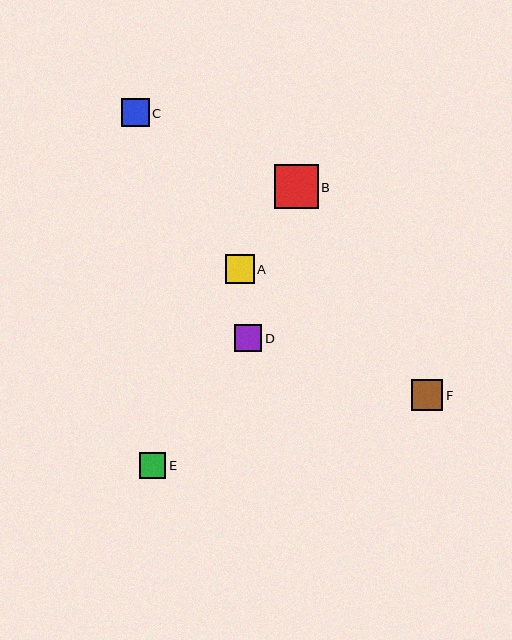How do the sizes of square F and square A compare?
Square F and square A are approximately the same size.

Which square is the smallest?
Square E is the smallest with a size of approximately 26 pixels.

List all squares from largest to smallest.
From largest to smallest: B, F, A, C, D, E.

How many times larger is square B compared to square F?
Square B is approximately 1.4 times the size of square F.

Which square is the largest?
Square B is the largest with a size of approximately 43 pixels.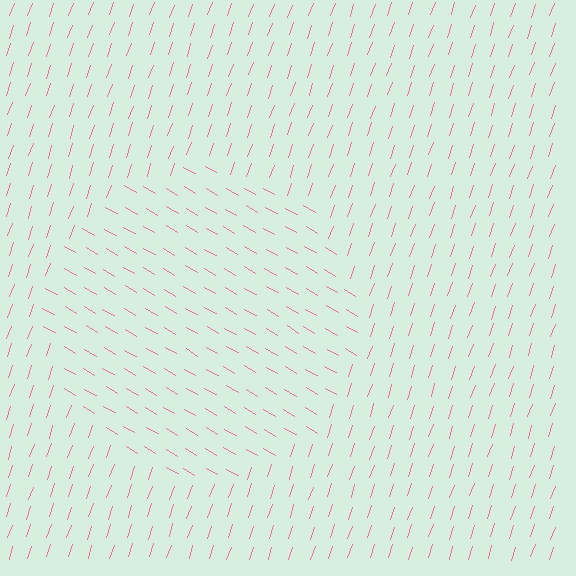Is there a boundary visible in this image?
Yes, there is a texture boundary formed by a change in line orientation.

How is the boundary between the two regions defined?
The boundary is defined purely by a change in line orientation (approximately 79 degrees difference). All lines are the same color and thickness.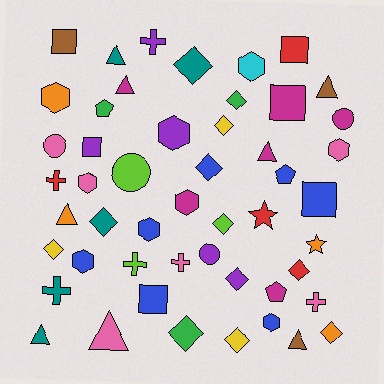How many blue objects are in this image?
There are 7 blue objects.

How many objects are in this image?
There are 50 objects.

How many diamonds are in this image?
There are 12 diamonds.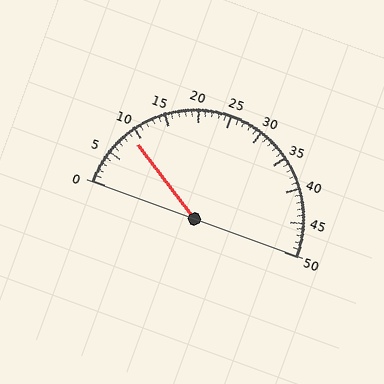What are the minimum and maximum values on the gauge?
The gauge ranges from 0 to 50.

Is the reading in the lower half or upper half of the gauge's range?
The reading is in the lower half of the range (0 to 50).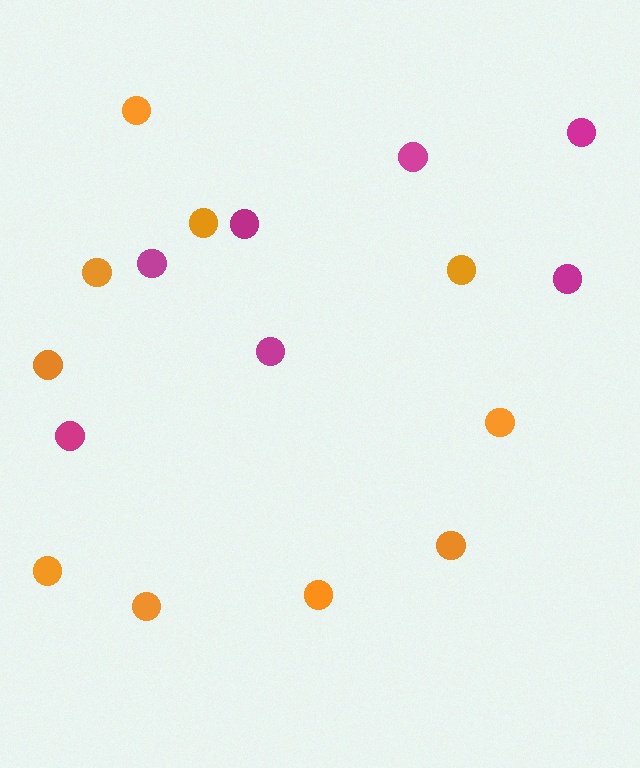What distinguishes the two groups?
There are 2 groups: one group of magenta circles (7) and one group of orange circles (10).